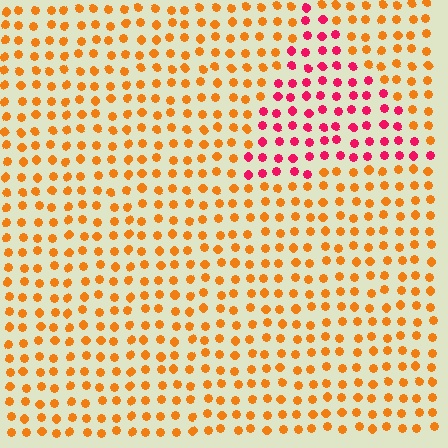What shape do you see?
I see a triangle.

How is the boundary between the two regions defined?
The boundary is defined purely by a slight shift in hue (about 51 degrees). Spacing, size, and orientation are identical on both sides.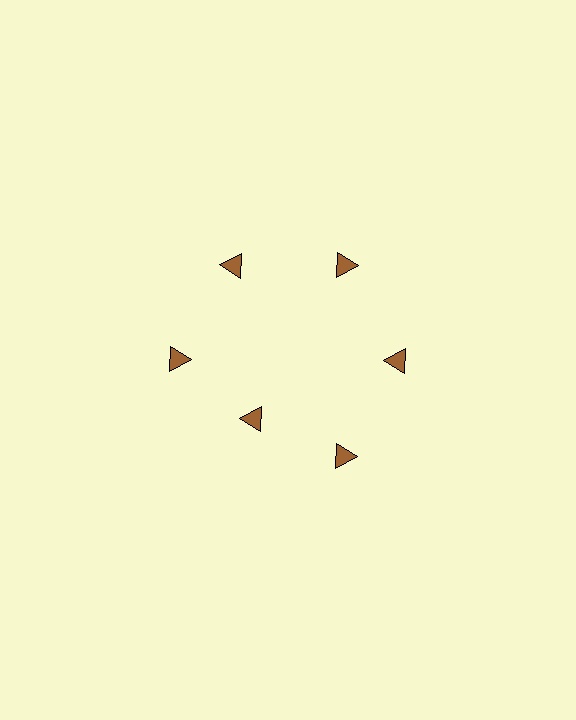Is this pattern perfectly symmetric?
No. The 6 brown triangles are arranged in a ring, but one element near the 7 o'clock position is pulled inward toward the center, breaking the 6-fold rotational symmetry.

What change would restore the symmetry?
The symmetry would be restored by moving it outward, back onto the ring so that all 6 triangles sit at equal angles and equal distance from the center.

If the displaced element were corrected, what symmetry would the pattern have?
It would have 6-fold rotational symmetry — the pattern would map onto itself every 60 degrees.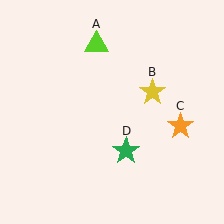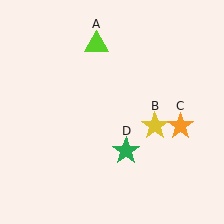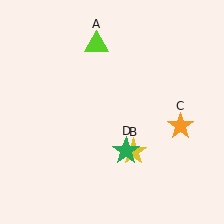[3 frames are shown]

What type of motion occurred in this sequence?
The yellow star (object B) rotated clockwise around the center of the scene.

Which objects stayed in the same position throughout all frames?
Lime triangle (object A) and orange star (object C) and green star (object D) remained stationary.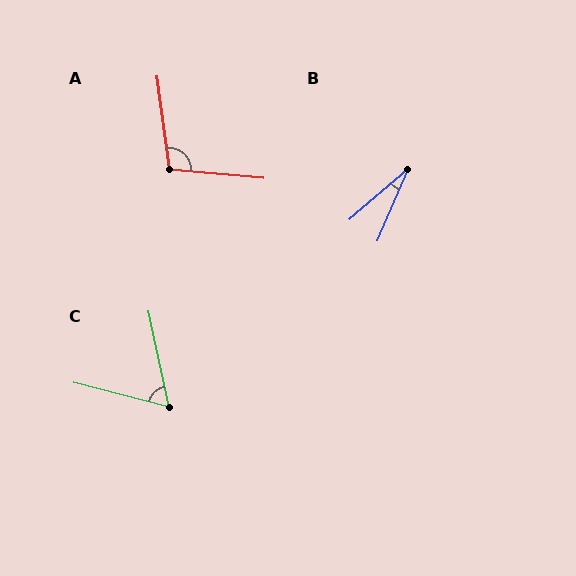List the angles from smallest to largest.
B (26°), C (63°), A (103°).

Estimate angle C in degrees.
Approximately 63 degrees.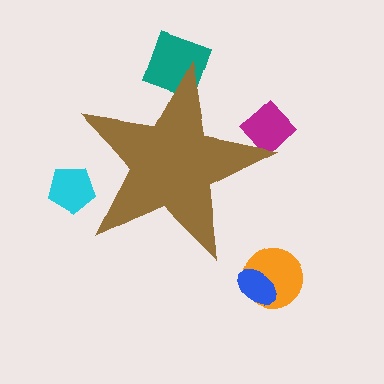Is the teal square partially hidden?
Yes, the teal square is partially hidden behind the brown star.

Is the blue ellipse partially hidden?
No, the blue ellipse is fully visible.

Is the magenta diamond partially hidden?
Yes, the magenta diamond is partially hidden behind the brown star.